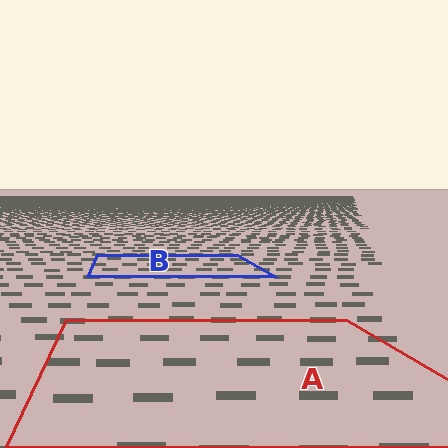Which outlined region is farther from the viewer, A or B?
Region B is farther from the viewer — the texture elements inside it appear smaller and more densely packed.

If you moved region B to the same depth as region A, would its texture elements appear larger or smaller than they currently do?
They would appear larger. At a closer depth, the same texture elements are projected at a bigger on-screen size.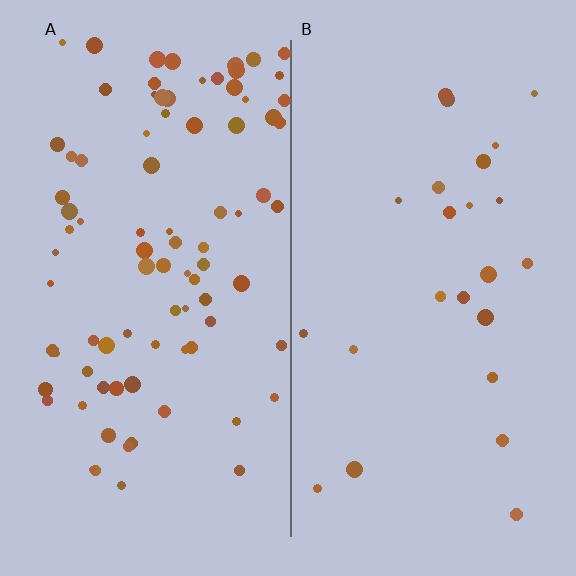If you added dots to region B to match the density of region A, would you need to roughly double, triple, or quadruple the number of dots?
Approximately quadruple.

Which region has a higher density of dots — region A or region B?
A (the left).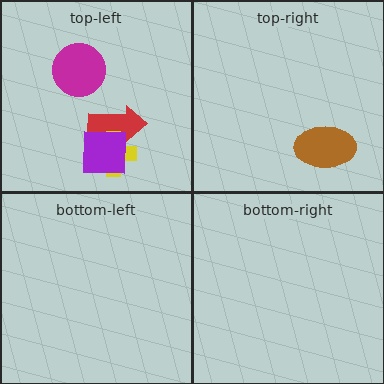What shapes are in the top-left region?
The red arrow, the magenta circle, the yellow cross, the purple square.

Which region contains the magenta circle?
The top-left region.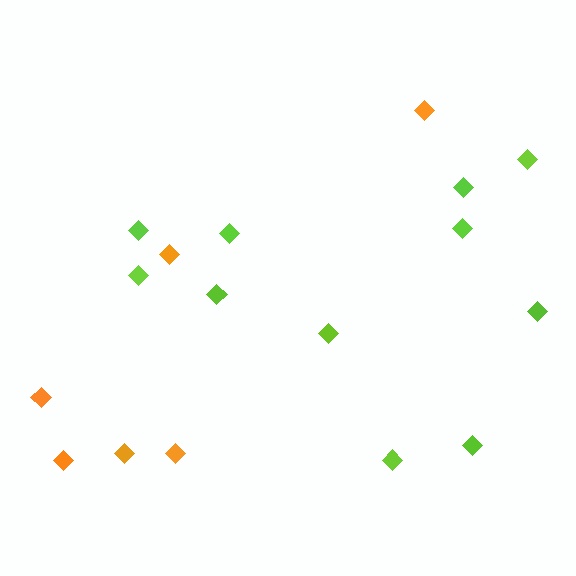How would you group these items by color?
There are 2 groups: one group of orange diamonds (6) and one group of lime diamonds (11).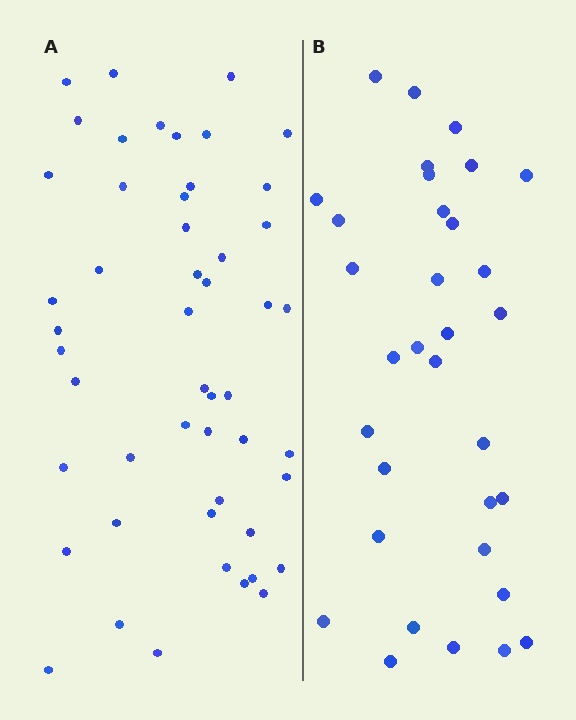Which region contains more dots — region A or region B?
Region A (the left region) has more dots.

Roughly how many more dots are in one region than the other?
Region A has approximately 15 more dots than region B.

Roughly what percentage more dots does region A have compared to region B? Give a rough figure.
About 50% more.